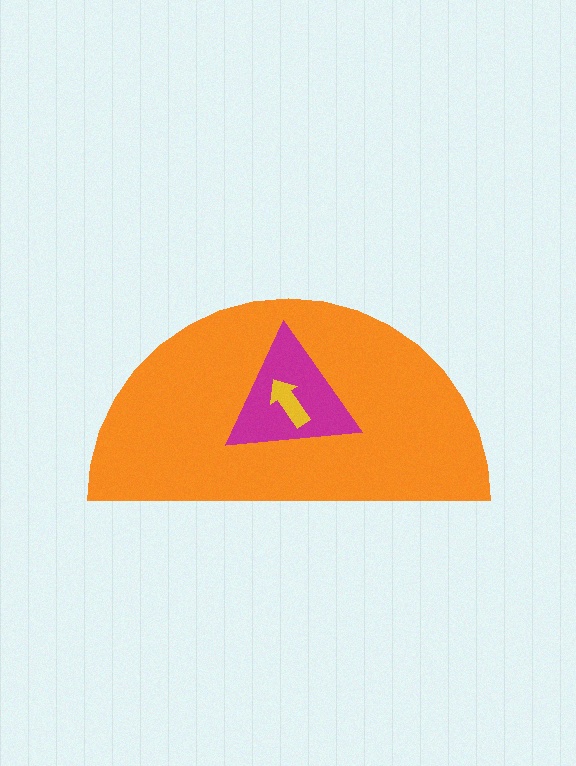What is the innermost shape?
The yellow arrow.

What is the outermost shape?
The orange semicircle.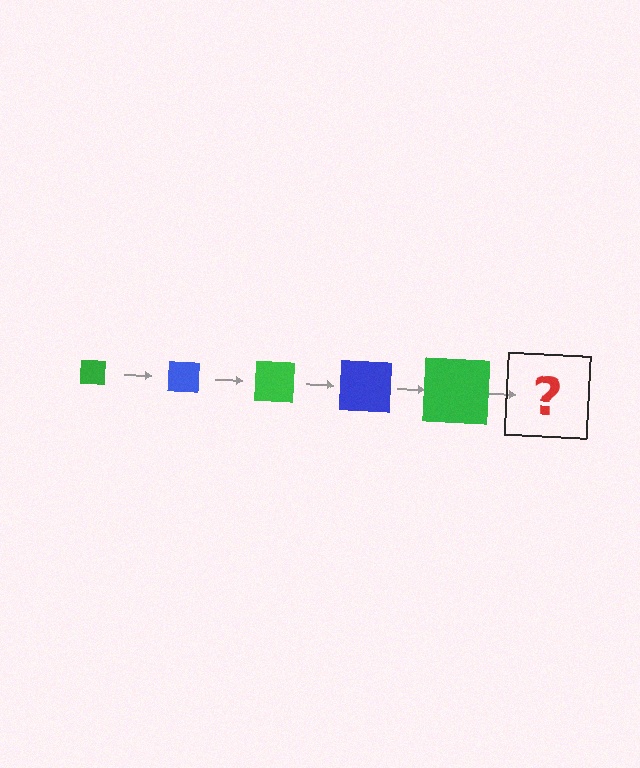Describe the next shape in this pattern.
It should be a blue square, larger than the previous one.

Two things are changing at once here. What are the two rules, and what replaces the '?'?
The two rules are that the square grows larger each step and the color cycles through green and blue. The '?' should be a blue square, larger than the previous one.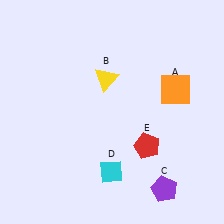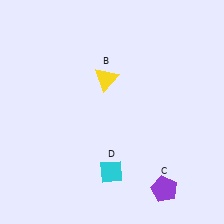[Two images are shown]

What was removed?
The orange square (A), the red pentagon (E) were removed in Image 2.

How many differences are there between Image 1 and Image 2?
There are 2 differences between the two images.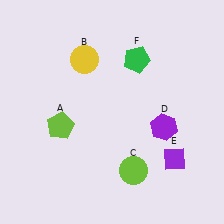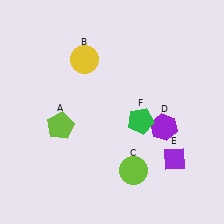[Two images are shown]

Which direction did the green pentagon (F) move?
The green pentagon (F) moved down.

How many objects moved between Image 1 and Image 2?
1 object moved between the two images.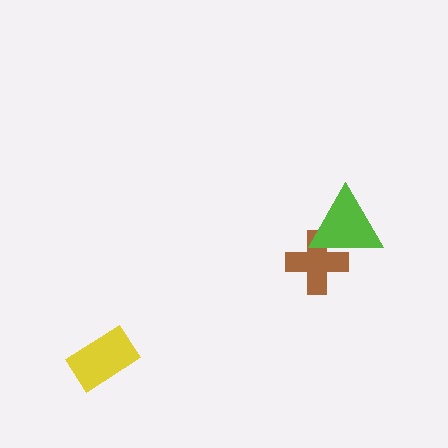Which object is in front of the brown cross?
The lime triangle is in front of the brown cross.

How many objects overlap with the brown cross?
1 object overlaps with the brown cross.